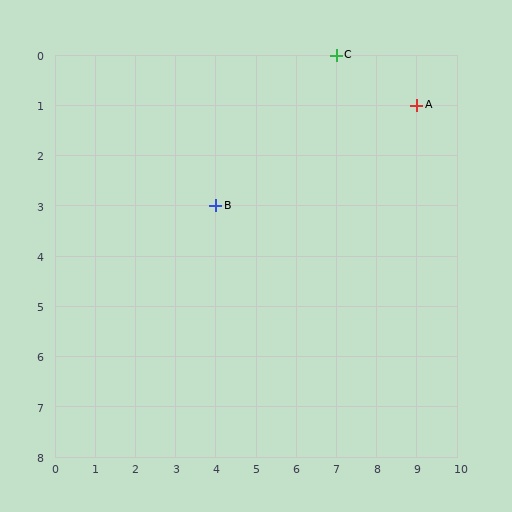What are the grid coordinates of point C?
Point C is at grid coordinates (7, 0).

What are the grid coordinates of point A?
Point A is at grid coordinates (9, 1).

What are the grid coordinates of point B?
Point B is at grid coordinates (4, 3).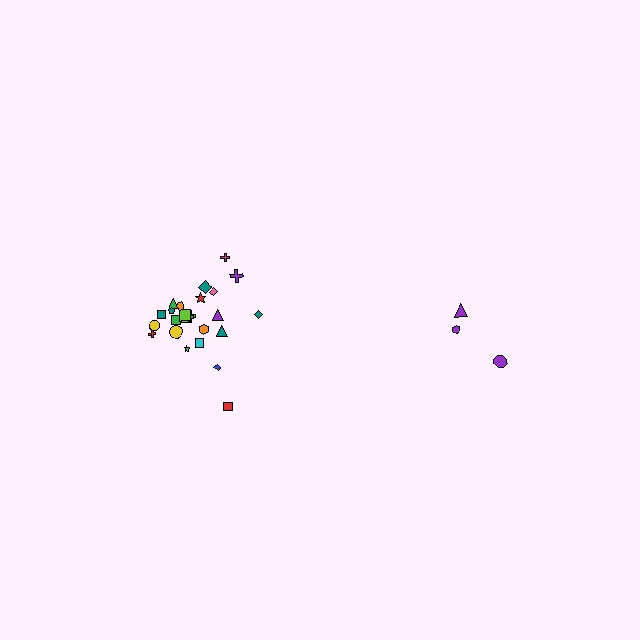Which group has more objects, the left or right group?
The left group.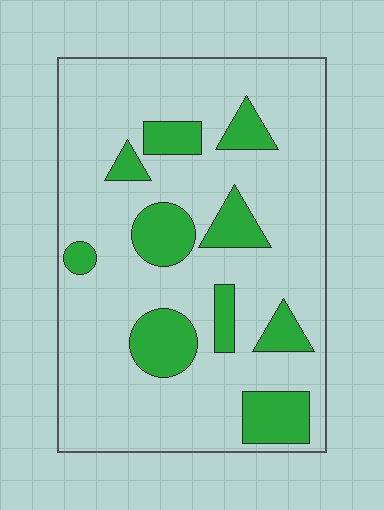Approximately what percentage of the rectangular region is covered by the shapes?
Approximately 20%.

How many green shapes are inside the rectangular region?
10.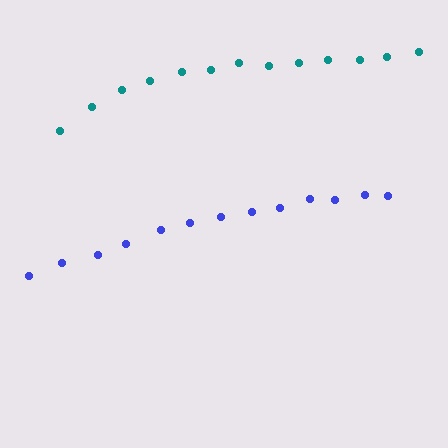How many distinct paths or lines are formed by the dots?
There are 2 distinct paths.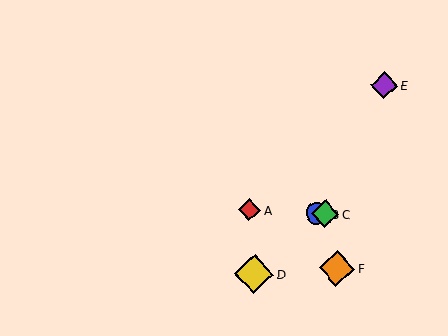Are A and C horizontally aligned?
Yes, both are at y≈210.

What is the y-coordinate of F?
Object F is at y≈268.